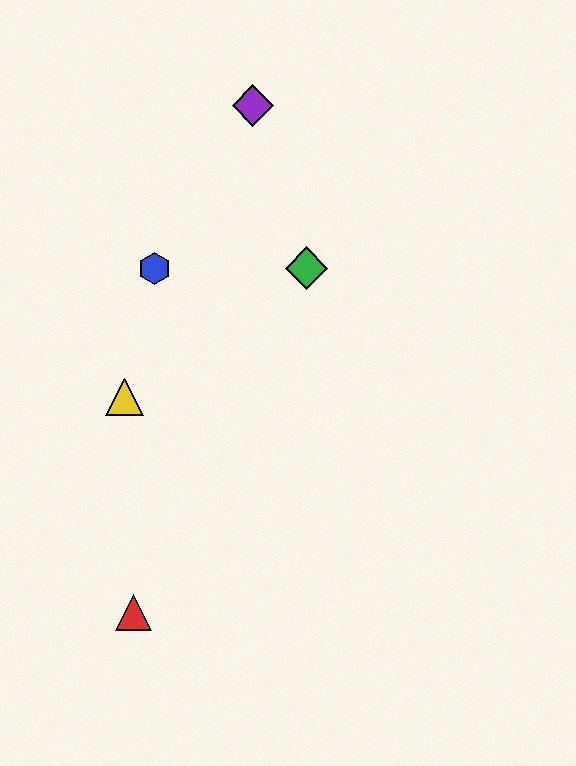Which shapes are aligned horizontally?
The blue hexagon, the green diamond are aligned horizontally.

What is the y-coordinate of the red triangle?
The red triangle is at y≈613.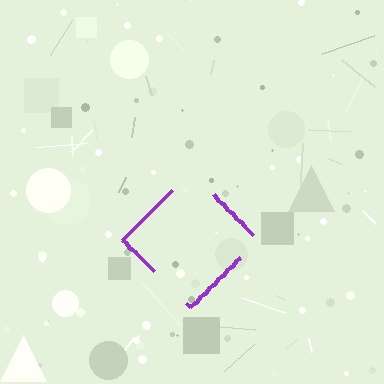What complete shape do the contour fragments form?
The contour fragments form a diamond.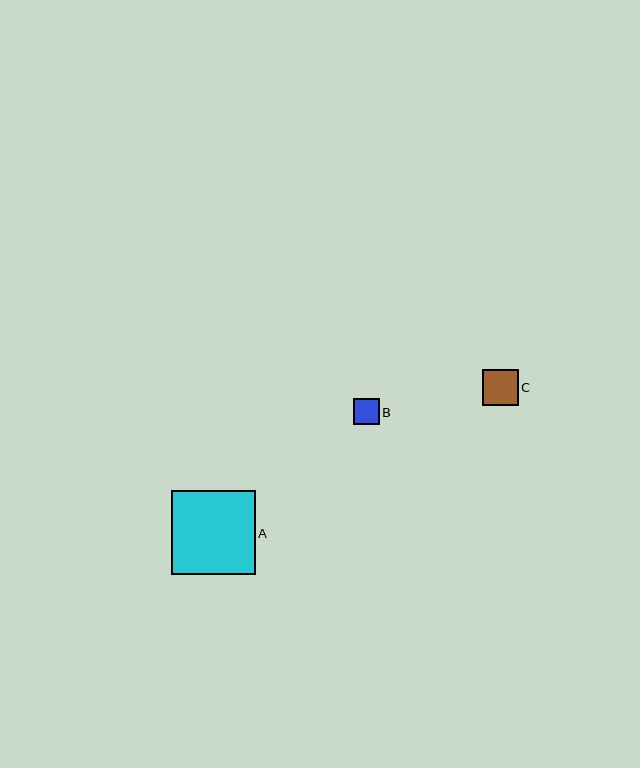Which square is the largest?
Square A is the largest with a size of approximately 84 pixels.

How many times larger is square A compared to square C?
Square A is approximately 2.3 times the size of square C.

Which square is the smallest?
Square B is the smallest with a size of approximately 26 pixels.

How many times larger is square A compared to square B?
Square A is approximately 3.3 times the size of square B.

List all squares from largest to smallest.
From largest to smallest: A, C, B.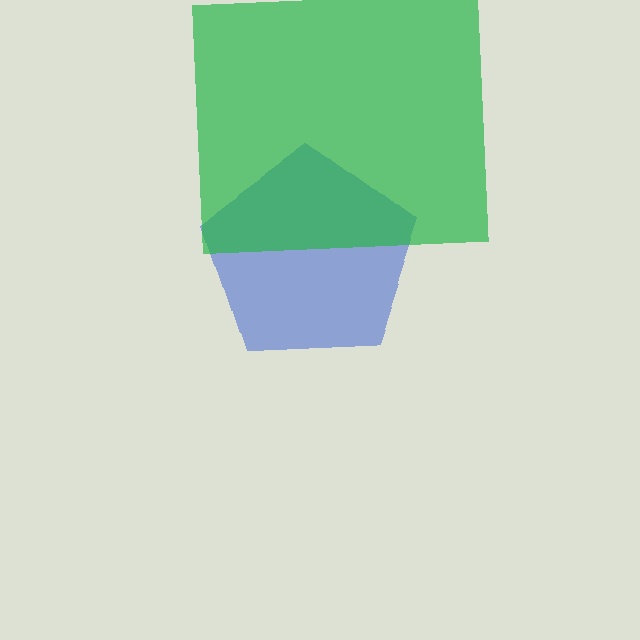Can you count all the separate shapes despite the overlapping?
Yes, there are 2 separate shapes.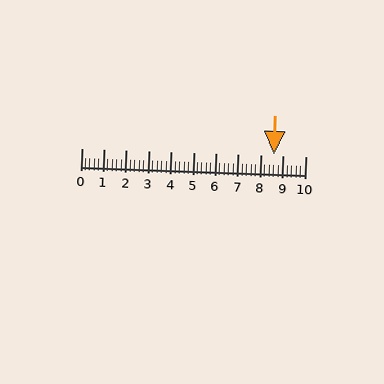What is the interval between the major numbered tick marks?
The major tick marks are spaced 1 units apart.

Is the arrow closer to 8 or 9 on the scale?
The arrow is closer to 9.